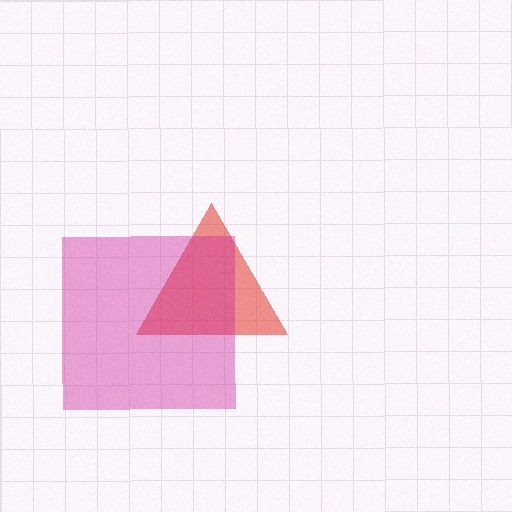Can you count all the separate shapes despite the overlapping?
Yes, there are 2 separate shapes.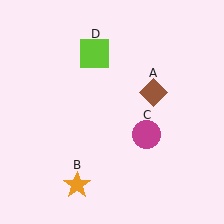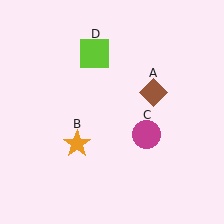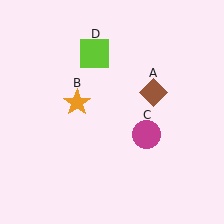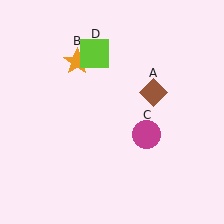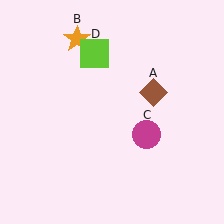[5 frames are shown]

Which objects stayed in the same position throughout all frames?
Brown diamond (object A) and magenta circle (object C) and lime square (object D) remained stationary.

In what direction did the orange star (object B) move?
The orange star (object B) moved up.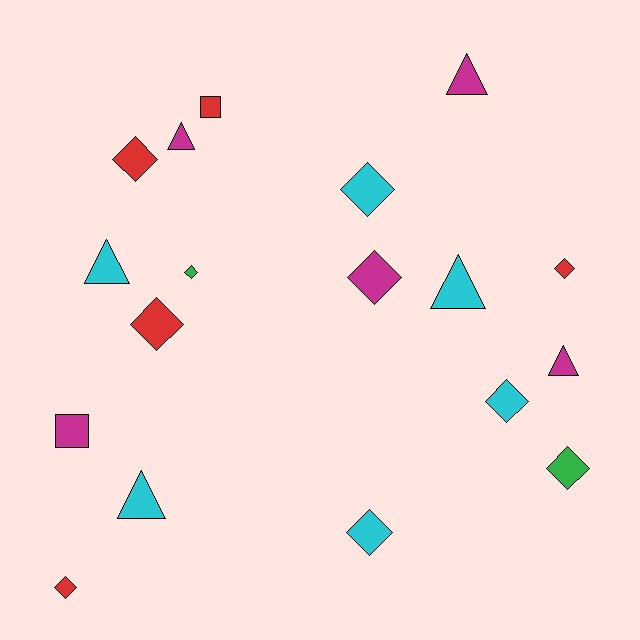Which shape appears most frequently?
Diamond, with 10 objects.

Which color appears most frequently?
Cyan, with 6 objects.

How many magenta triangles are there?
There are 3 magenta triangles.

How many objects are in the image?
There are 18 objects.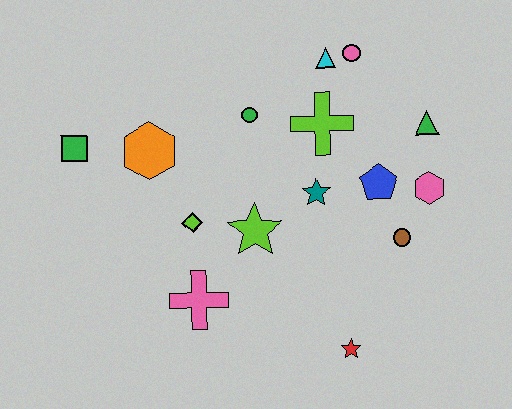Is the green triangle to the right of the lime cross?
Yes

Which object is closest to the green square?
The orange hexagon is closest to the green square.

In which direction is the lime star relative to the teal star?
The lime star is to the left of the teal star.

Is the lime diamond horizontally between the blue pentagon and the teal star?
No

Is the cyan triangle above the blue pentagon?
Yes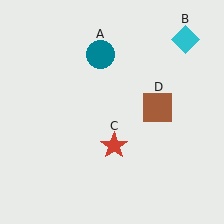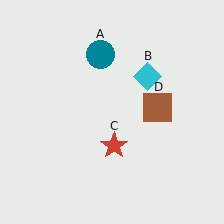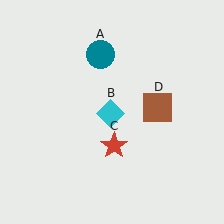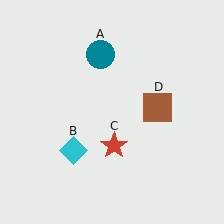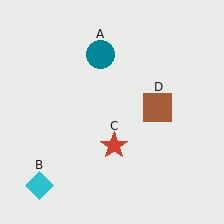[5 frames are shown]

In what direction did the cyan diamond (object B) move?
The cyan diamond (object B) moved down and to the left.